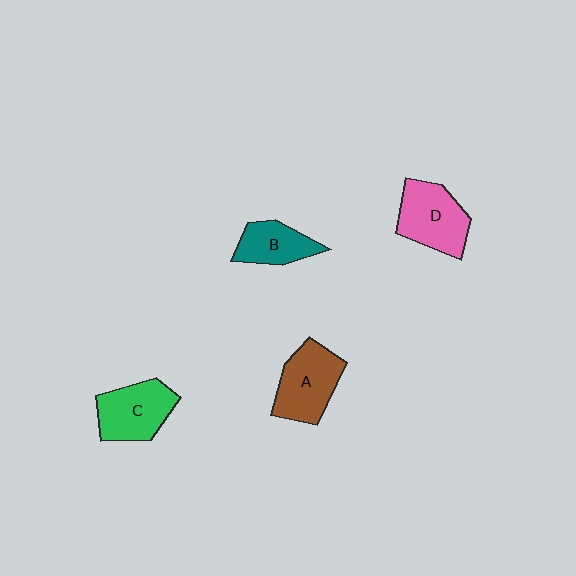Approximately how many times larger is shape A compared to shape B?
Approximately 1.4 times.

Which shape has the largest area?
Shape D (pink).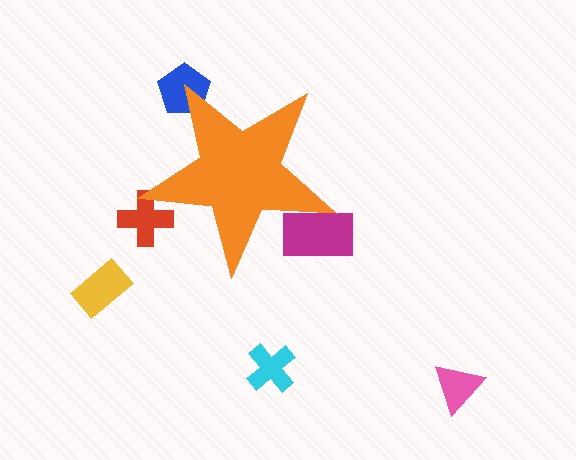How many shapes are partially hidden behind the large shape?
3 shapes are partially hidden.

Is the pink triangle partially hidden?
No, the pink triangle is fully visible.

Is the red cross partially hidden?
Yes, the red cross is partially hidden behind the orange star.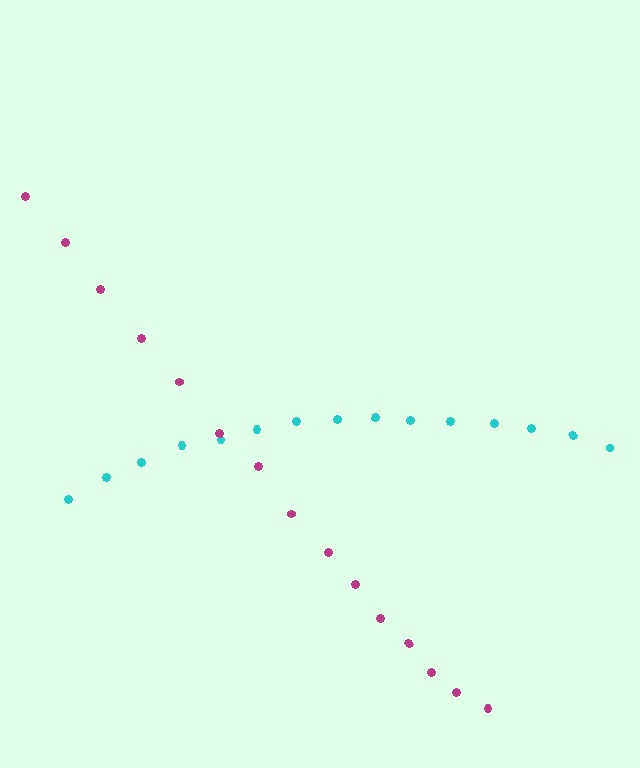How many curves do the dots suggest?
There are 2 distinct paths.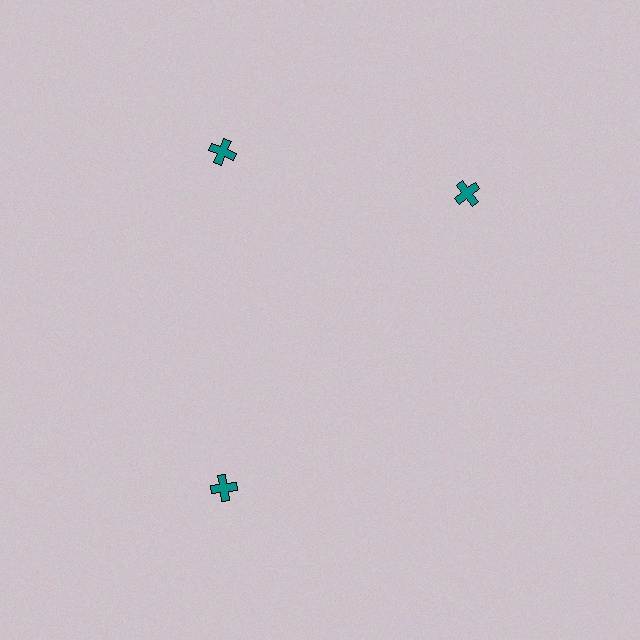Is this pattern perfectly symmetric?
No. The 3 teal crosses are arranged in a ring, but one element near the 3 o'clock position is rotated out of alignment along the ring, breaking the 3-fold rotational symmetry.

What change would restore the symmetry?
The symmetry would be restored by rotating it back into even spacing with its neighbors so that all 3 crosses sit at equal angles and equal distance from the center.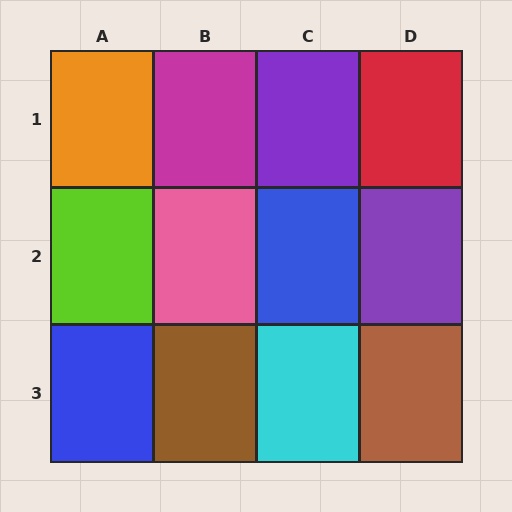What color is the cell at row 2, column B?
Pink.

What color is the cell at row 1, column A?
Orange.